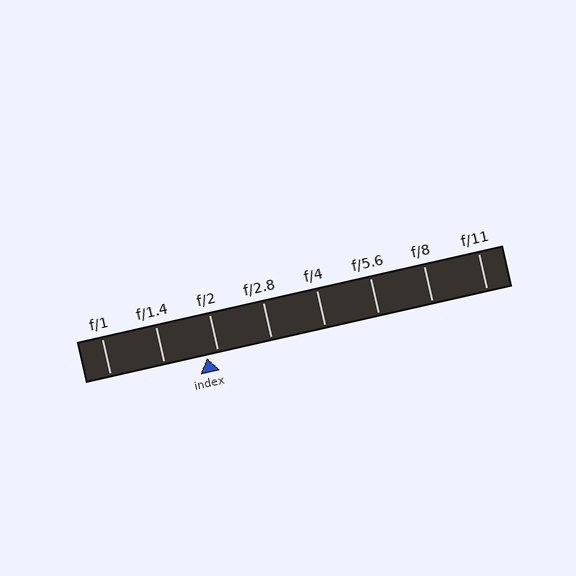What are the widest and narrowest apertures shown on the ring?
The widest aperture shown is f/1 and the narrowest is f/11.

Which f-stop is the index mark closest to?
The index mark is closest to f/2.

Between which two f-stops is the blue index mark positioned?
The index mark is between f/1.4 and f/2.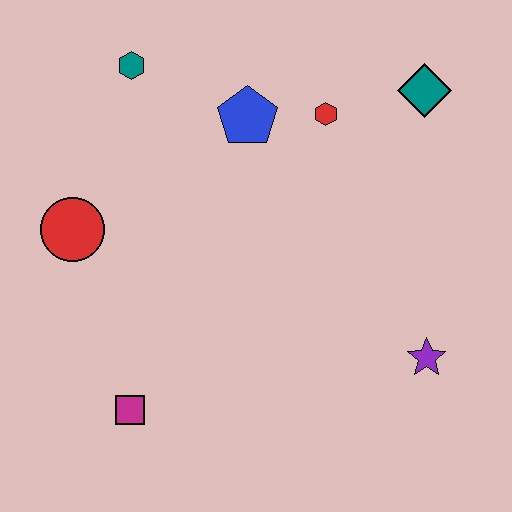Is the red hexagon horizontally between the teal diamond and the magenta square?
Yes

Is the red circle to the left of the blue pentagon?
Yes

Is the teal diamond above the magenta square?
Yes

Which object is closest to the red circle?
The teal hexagon is closest to the red circle.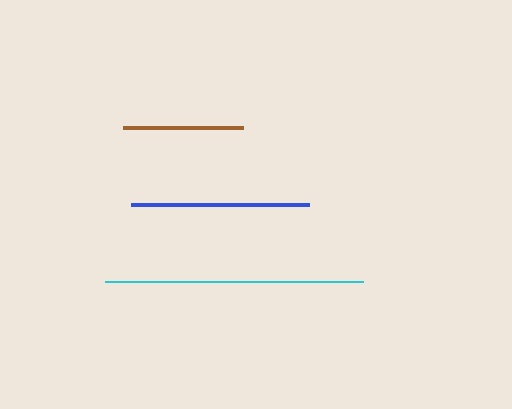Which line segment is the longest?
The cyan line is the longest at approximately 258 pixels.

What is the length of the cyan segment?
The cyan segment is approximately 258 pixels long.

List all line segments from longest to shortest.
From longest to shortest: cyan, blue, brown.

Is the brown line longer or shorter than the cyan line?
The cyan line is longer than the brown line.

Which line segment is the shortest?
The brown line is the shortest at approximately 120 pixels.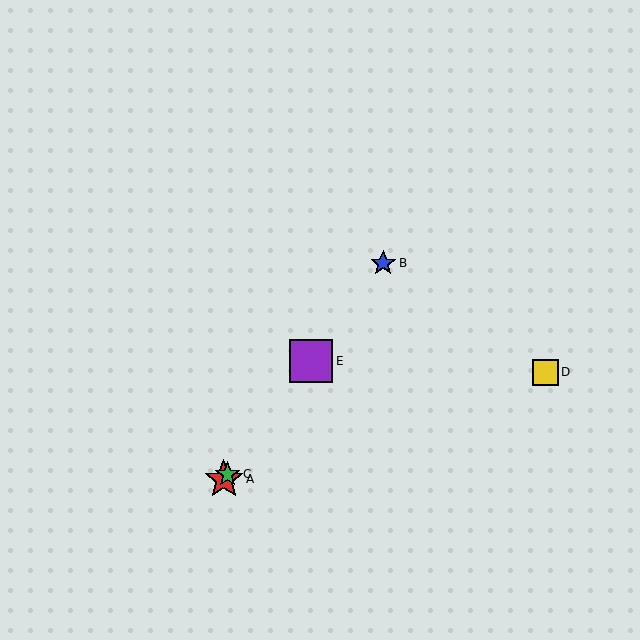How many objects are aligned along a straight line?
4 objects (A, B, C, E) are aligned along a straight line.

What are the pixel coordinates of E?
Object E is at (311, 361).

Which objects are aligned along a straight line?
Objects A, B, C, E are aligned along a straight line.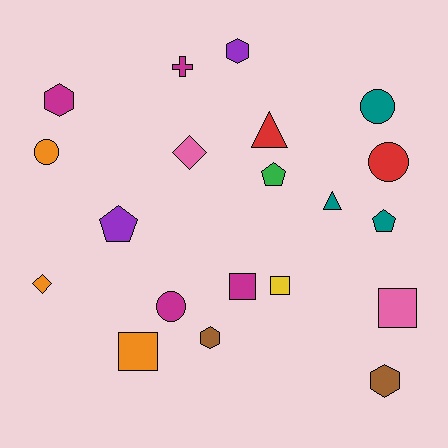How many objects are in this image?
There are 20 objects.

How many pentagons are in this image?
There are 3 pentagons.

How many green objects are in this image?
There is 1 green object.